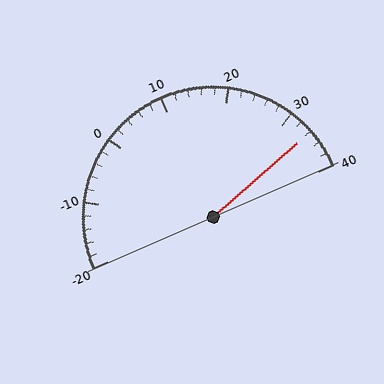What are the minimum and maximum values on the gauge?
The gauge ranges from -20 to 40.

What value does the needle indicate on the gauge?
The needle indicates approximately 34.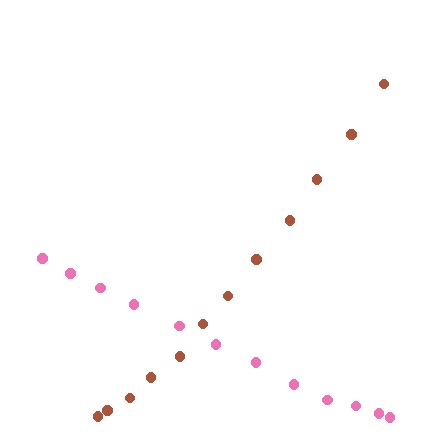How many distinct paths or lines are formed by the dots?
There are 2 distinct paths.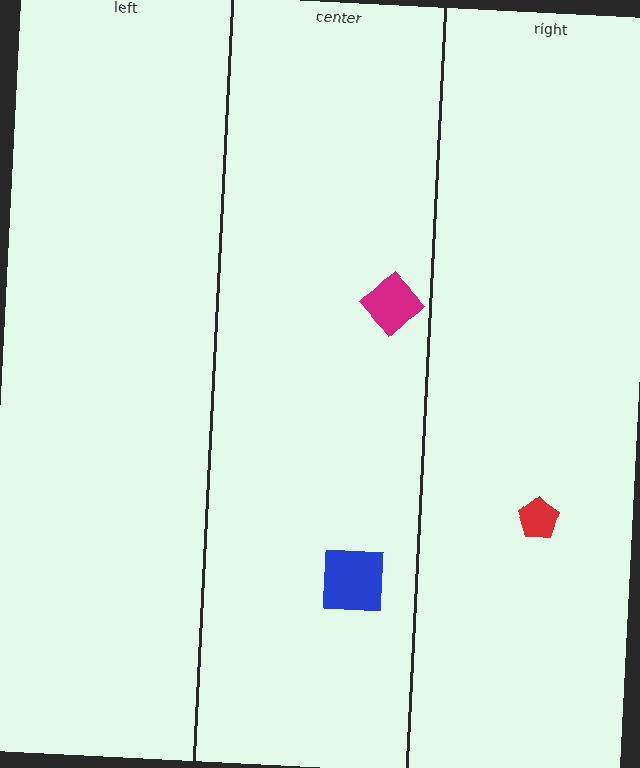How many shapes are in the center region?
2.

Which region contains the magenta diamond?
The center region.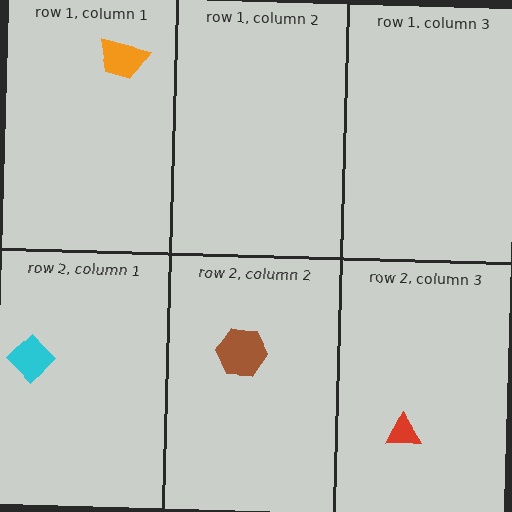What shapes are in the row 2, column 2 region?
The brown hexagon.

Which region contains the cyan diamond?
The row 2, column 1 region.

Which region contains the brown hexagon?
The row 2, column 2 region.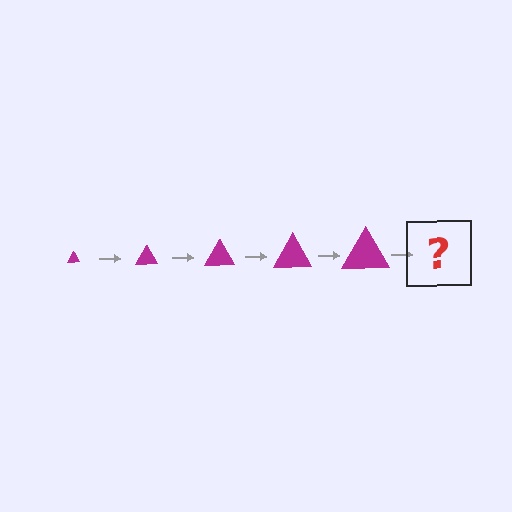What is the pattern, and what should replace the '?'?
The pattern is that the triangle gets progressively larger each step. The '?' should be a magenta triangle, larger than the previous one.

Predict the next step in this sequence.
The next step is a magenta triangle, larger than the previous one.